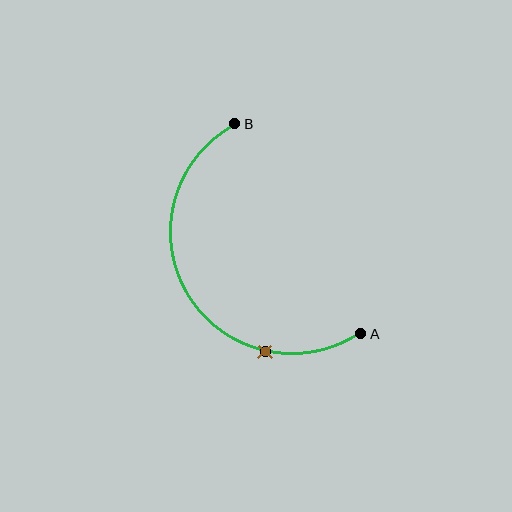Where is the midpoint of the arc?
The arc midpoint is the point on the curve farthest from the straight line joining A and B. It sits to the left of that line.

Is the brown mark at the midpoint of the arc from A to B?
No. The brown mark lies on the arc but is closer to endpoint A. The arc midpoint would be at the point on the curve equidistant along the arc from both A and B.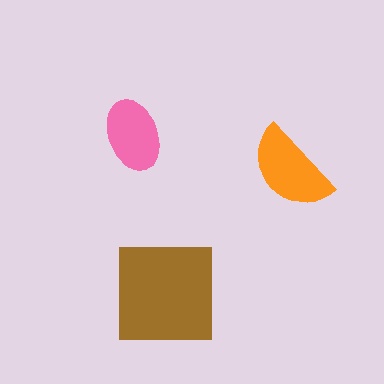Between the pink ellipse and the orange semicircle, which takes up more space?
The orange semicircle.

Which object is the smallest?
The pink ellipse.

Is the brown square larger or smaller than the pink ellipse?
Larger.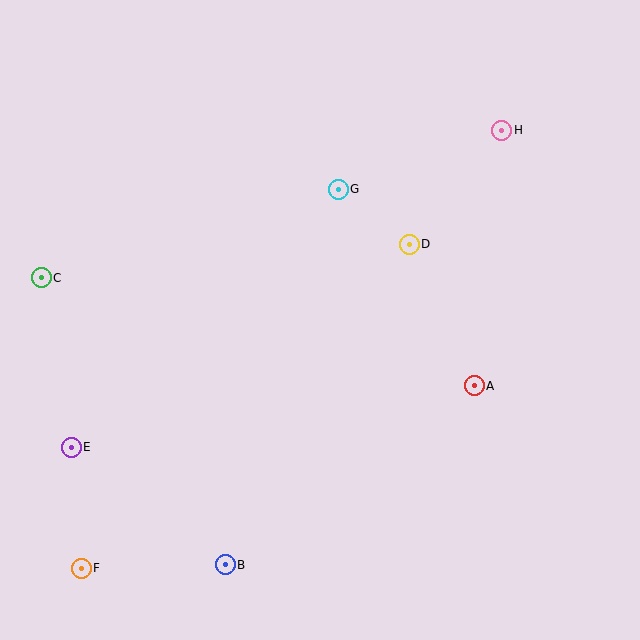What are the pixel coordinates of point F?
Point F is at (81, 568).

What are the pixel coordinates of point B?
Point B is at (225, 565).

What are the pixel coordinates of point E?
Point E is at (71, 447).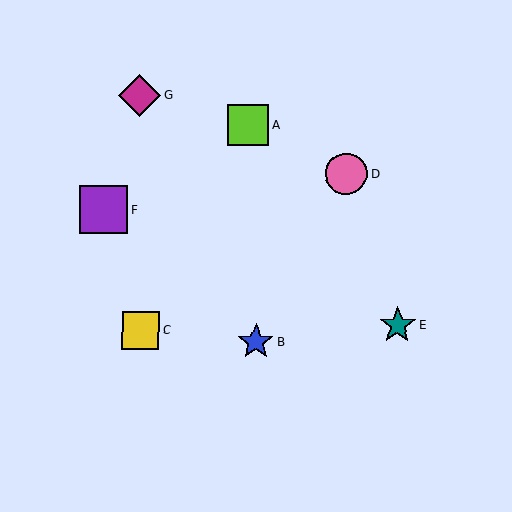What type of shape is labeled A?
Shape A is a lime square.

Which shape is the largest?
The purple square (labeled F) is the largest.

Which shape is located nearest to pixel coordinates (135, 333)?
The yellow square (labeled C) at (140, 331) is nearest to that location.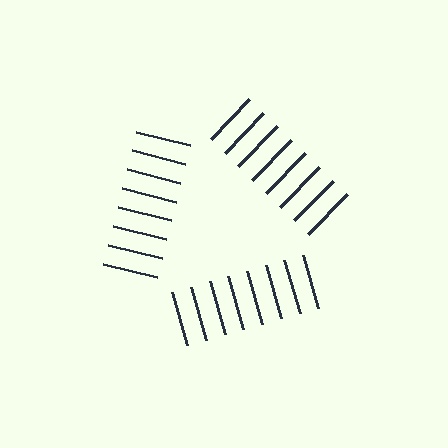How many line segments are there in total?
24 — 8 along each of the 3 edges.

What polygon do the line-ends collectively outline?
An illusory triangle — the line segments terminate on its edges but no continuous stroke is drawn.